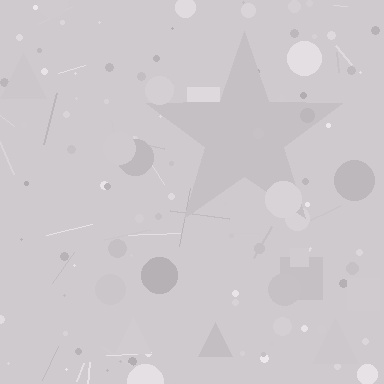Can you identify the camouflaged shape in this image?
The camouflaged shape is a star.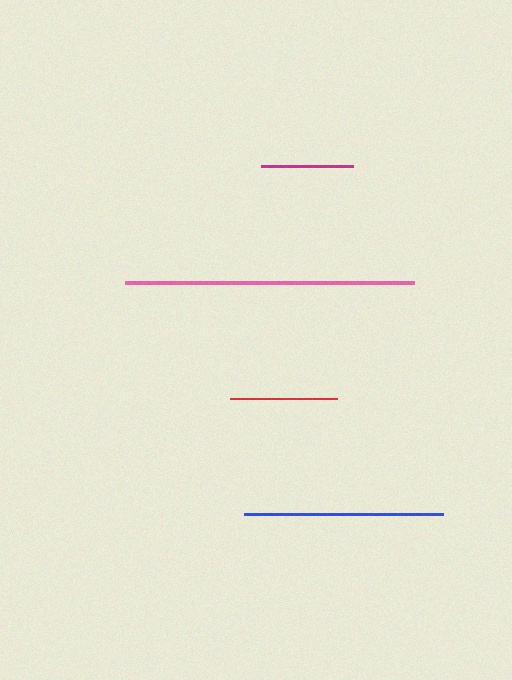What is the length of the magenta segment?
The magenta segment is approximately 92 pixels long.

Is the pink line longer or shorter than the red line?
The pink line is longer than the red line.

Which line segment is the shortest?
The magenta line is the shortest at approximately 92 pixels.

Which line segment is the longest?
The pink line is the longest at approximately 288 pixels.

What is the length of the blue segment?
The blue segment is approximately 199 pixels long.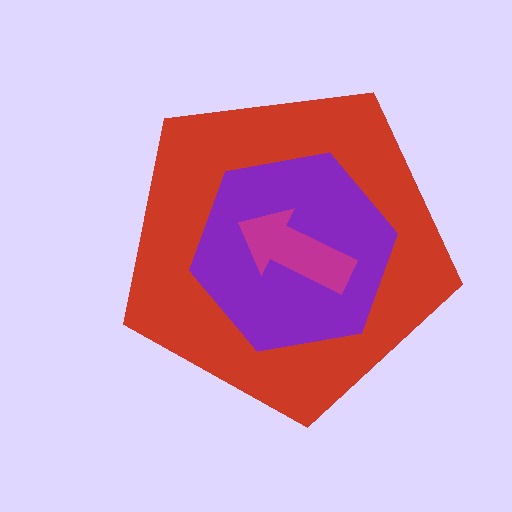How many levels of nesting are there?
3.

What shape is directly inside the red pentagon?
The purple hexagon.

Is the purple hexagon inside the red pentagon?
Yes.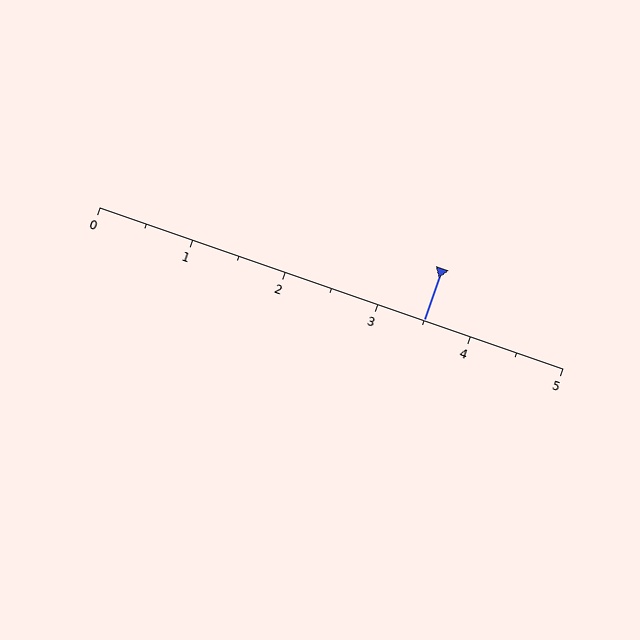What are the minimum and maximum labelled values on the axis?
The axis runs from 0 to 5.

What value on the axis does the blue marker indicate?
The marker indicates approximately 3.5.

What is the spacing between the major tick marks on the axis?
The major ticks are spaced 1 apart.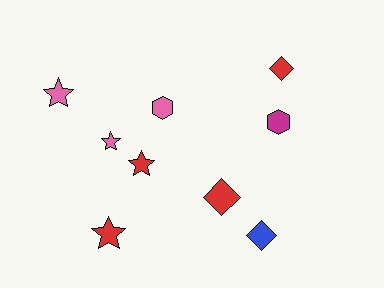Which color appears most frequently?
Red, with 4 objects.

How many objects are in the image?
There are 9 objects.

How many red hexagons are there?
There are no red hexagons.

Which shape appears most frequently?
Star, with 4 objects.